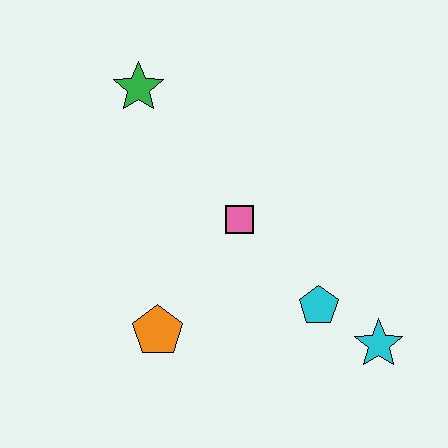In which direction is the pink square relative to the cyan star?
The pink square is to the left of the cyan star.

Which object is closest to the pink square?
The cyan pentagon is closest to the pink square.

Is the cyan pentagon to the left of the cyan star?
Yes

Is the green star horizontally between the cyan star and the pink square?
No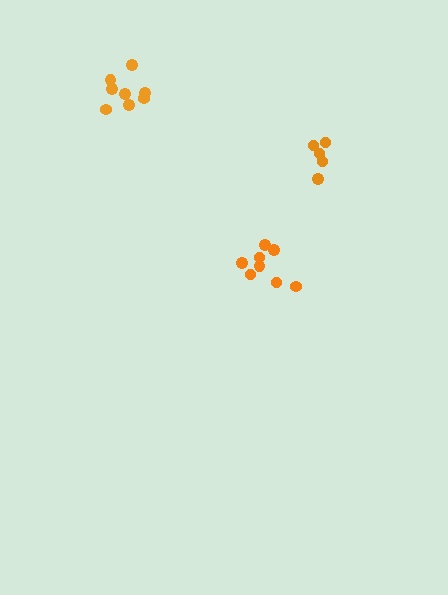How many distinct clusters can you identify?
There are 3 distinct clusters.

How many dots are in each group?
Group 1: 5 dots, Group 2: 8 dots, Group 3: 8 dots (21 total).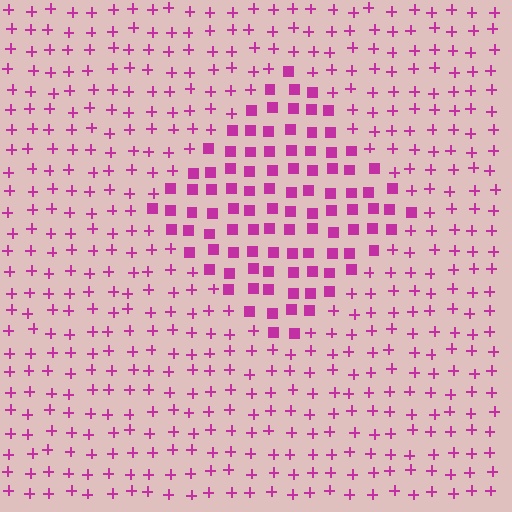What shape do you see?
I see a diamond.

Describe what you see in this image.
The image is filled with small magenta elements arranged in a uniform grid. A diamond-shaped region contains squares, while the surrounding area contains plus signs. The boundary is defined purely by the change in element shape.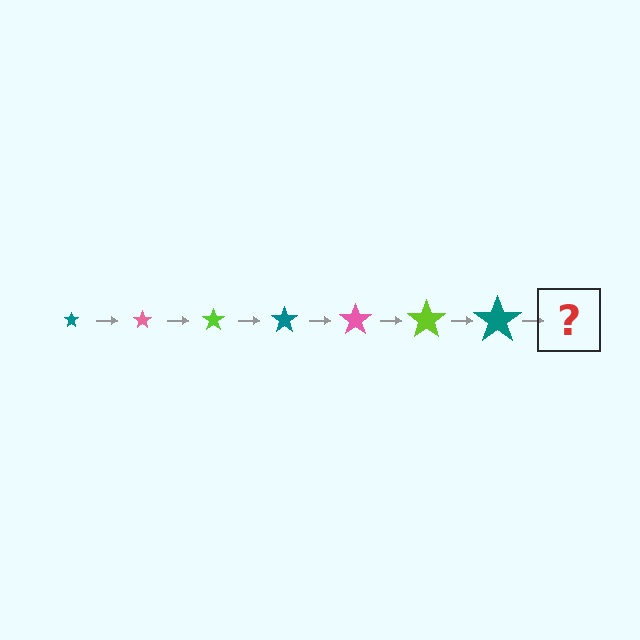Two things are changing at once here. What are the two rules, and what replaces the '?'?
The two rules are that the star grows larger each step and the color cycles through teal, pink, and lime. The '?' should be a pink star, larger than the previous one.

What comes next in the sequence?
The next element should be a pink star, larger than the previous one.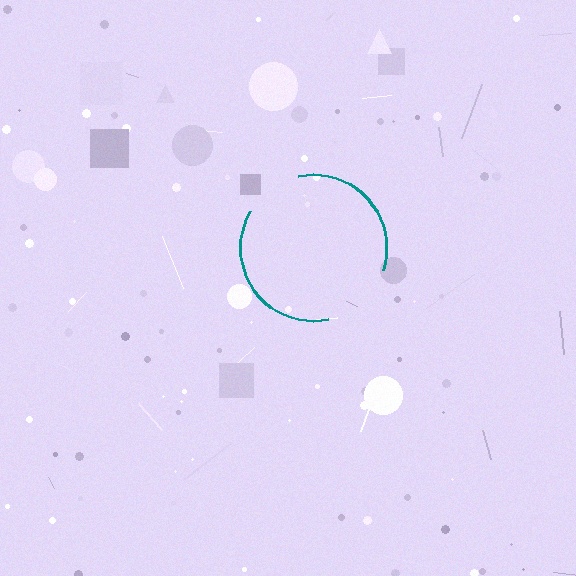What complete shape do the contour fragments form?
The contour fragments form a circle.